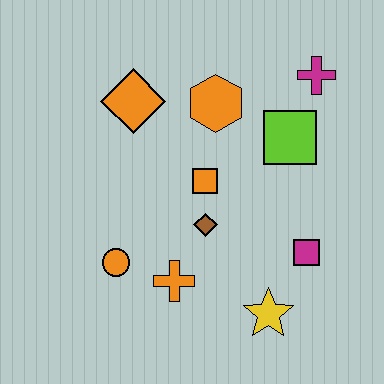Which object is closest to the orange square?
The brown diamond is closest to the orange square.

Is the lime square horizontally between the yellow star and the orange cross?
No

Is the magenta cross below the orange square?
No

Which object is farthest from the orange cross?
The magenta cross is farthest from the orange cross.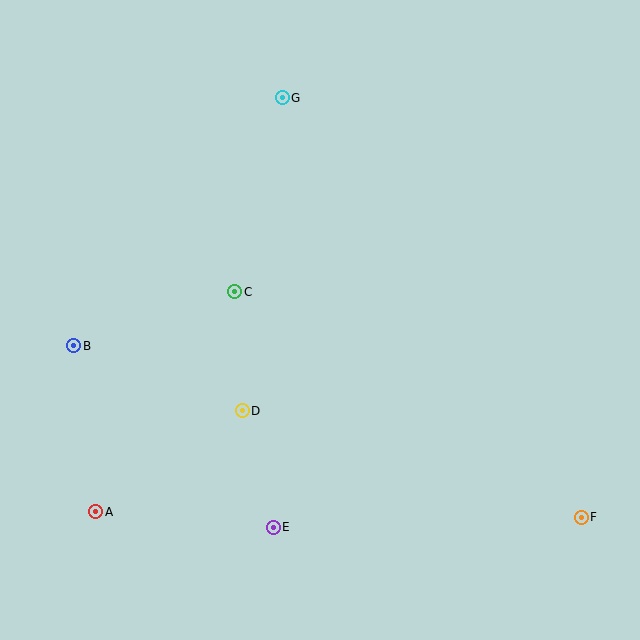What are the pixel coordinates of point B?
Point B is at (74, 346).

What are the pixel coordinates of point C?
Point C is at (235, 292).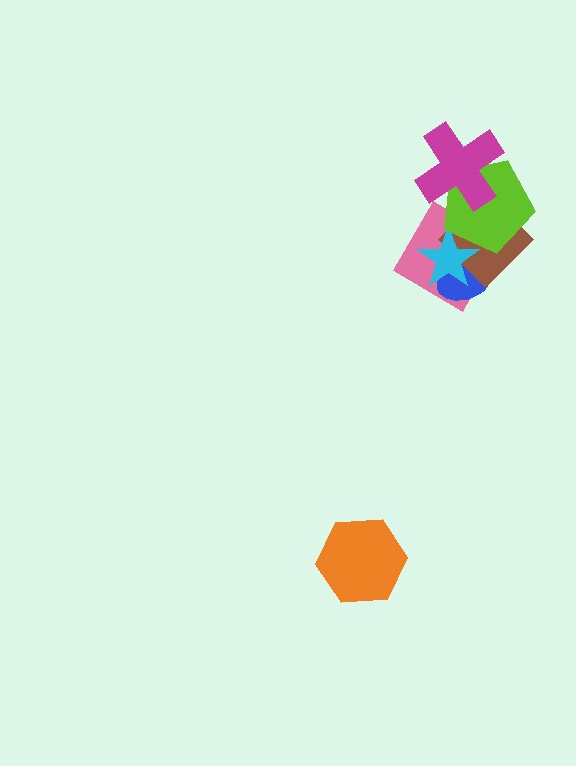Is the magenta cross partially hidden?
No, no other shape covers it.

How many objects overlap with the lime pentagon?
4 objects overlap with the lime pentagon.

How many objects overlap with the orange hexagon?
0 objects overlap with the orange hexagon.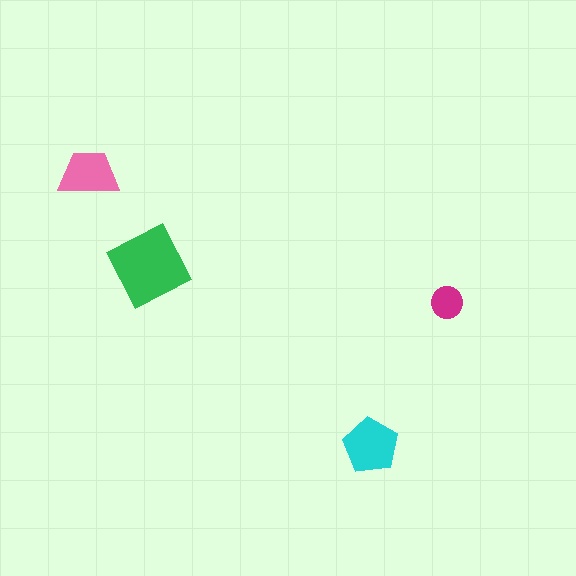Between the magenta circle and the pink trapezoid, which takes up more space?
The pink trapezoid.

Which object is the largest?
The green square.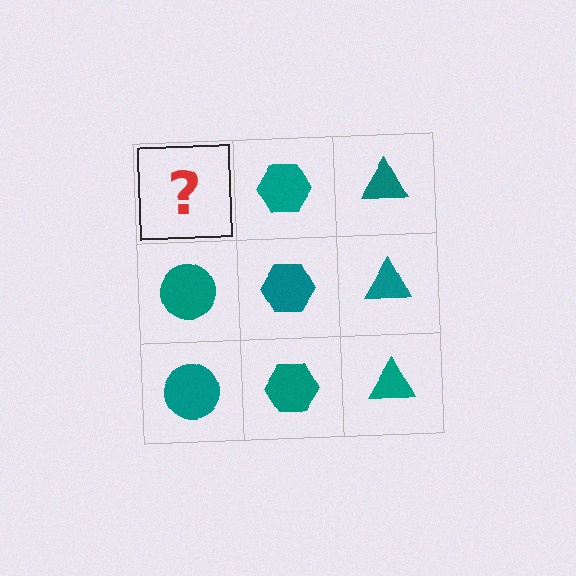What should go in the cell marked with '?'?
The missing cell should contain a teal circle.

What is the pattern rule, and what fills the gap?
The rule is that each column has a consistent shape. The gap should be filled with a teal circle.